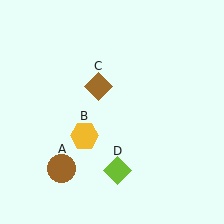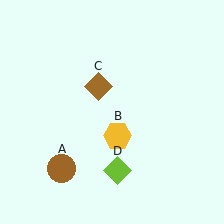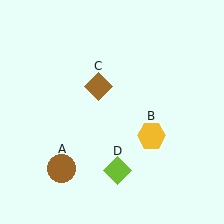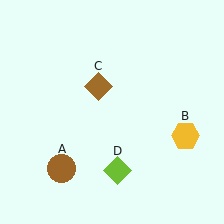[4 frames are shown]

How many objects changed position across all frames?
1 object changed position: yellow hexagon (object B).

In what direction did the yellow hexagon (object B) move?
The yellow hexagon (object B) moved right.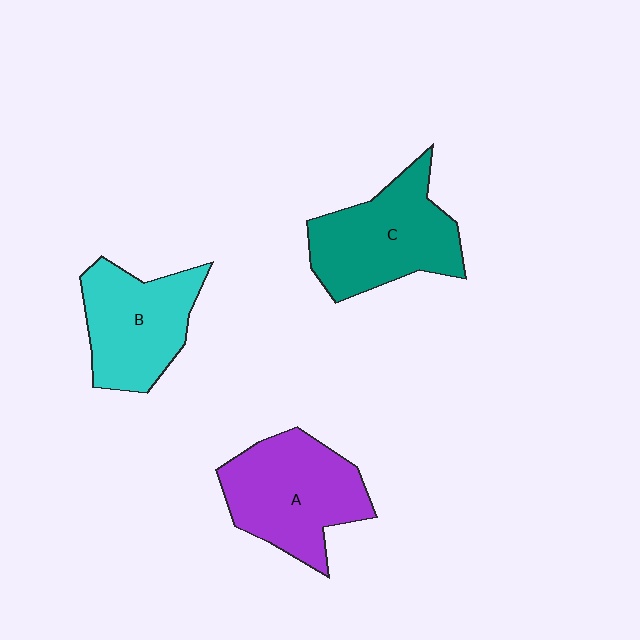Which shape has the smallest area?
Shape B (cyan).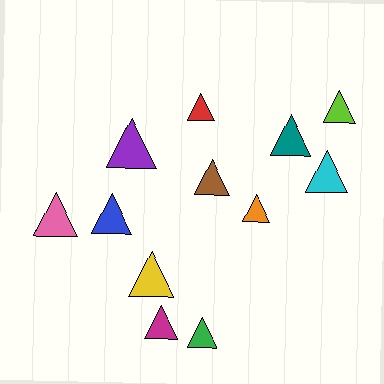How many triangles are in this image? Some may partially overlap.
There are 12 triangles.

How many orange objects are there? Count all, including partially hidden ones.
There is 1 orange object.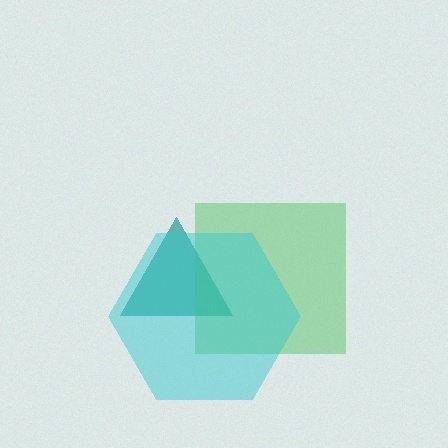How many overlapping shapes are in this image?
There are 3 overlapping shapes in the image.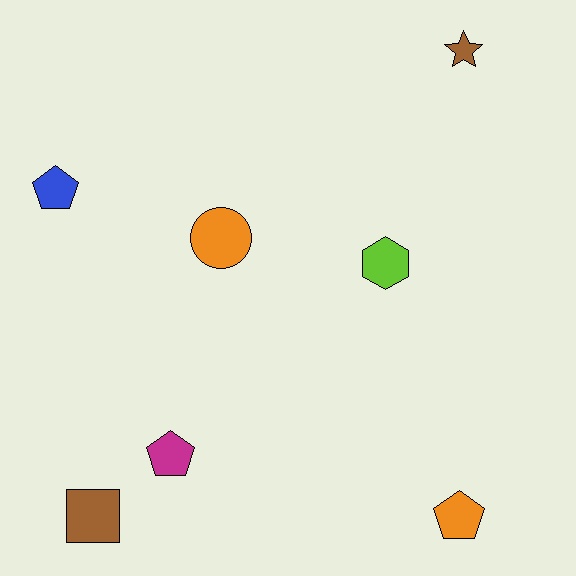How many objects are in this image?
There are 7 objects.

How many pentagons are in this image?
There are 3 pentagons.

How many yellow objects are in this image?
There are no yellow objects.